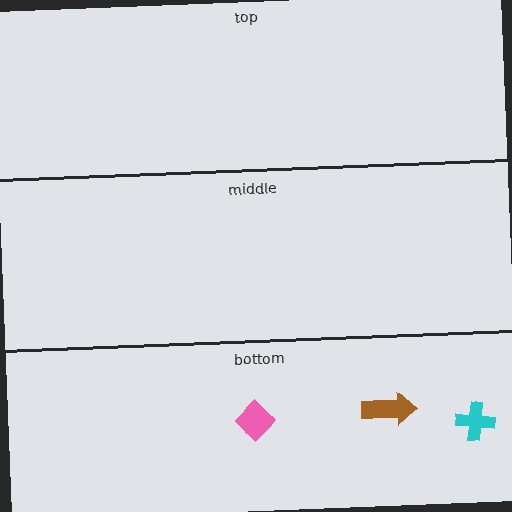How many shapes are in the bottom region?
3.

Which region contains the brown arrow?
The bottom region.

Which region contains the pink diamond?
The bottom region.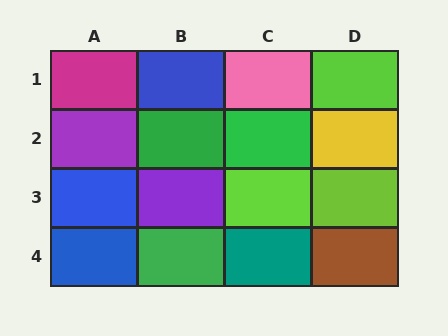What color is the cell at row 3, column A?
Blue.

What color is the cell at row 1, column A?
Magenta.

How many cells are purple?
2 cells are purple.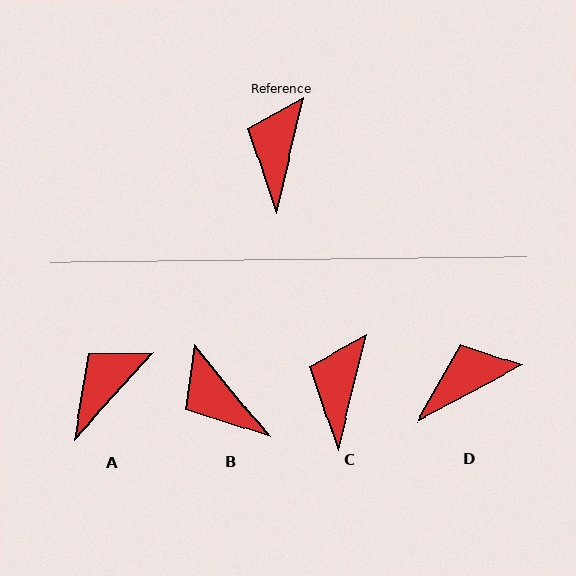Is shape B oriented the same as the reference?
No, it is off by about 53 degrees.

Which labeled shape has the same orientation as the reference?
C.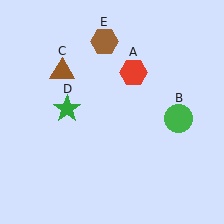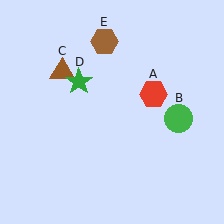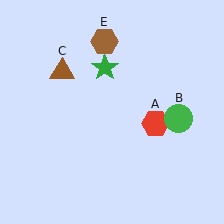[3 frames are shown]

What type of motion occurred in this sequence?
The red hexagon (object A), green star (object D) rotated clockwise around the center of the scene.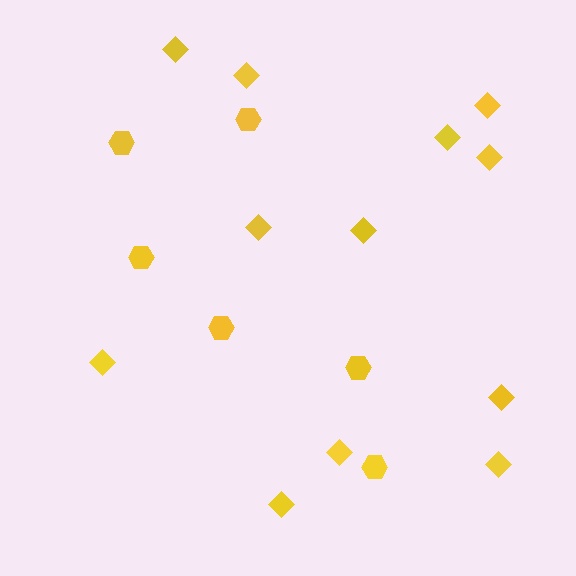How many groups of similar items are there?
There are 2 groups: one group of hexagons (6) and one group of diamonds (12).